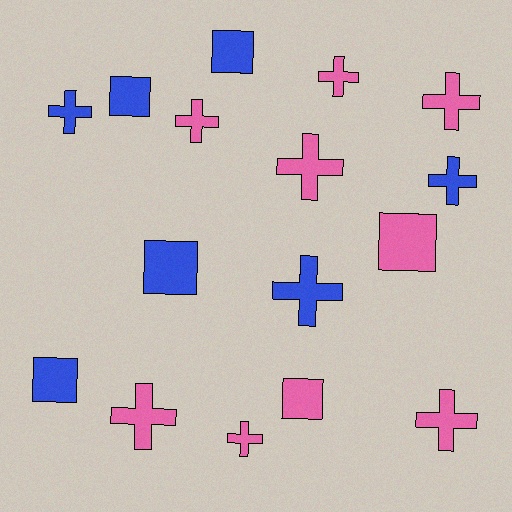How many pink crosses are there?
There are 7 pink crosses.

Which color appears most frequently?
Pink, with 9 objects.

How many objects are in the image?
There are 16 objects.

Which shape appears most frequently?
Cross, with 10 objects.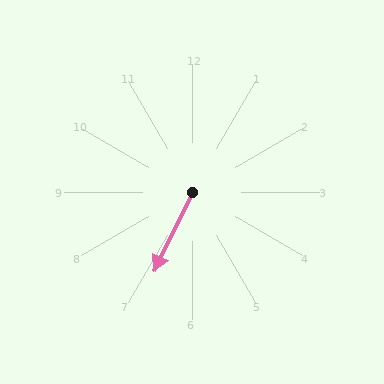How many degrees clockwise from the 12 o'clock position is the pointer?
Approximately 206 degrees.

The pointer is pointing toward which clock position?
Roughly 7 o'clock.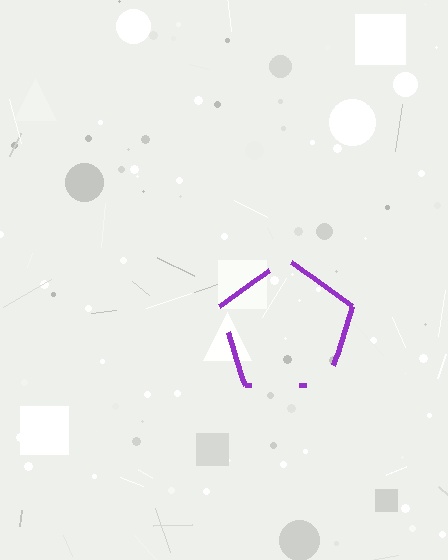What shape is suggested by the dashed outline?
The dashed outline suggests a pentagon.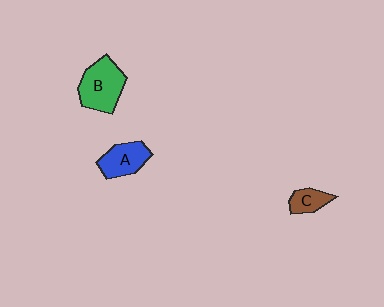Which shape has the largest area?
Shape B (green).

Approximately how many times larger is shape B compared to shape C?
Approximately 2.3 times.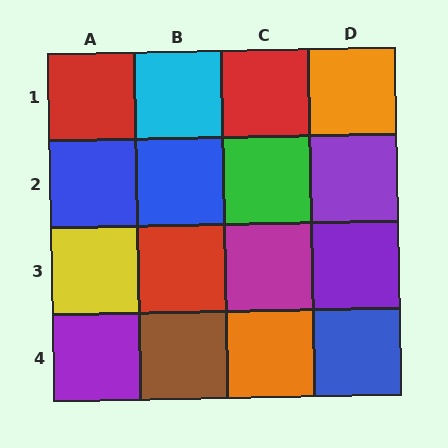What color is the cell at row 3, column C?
Magenta.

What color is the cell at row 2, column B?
Blue.